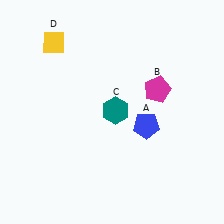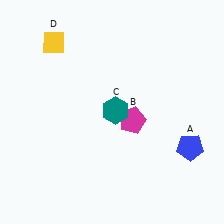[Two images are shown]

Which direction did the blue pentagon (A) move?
The blue pentagon (A) moved right.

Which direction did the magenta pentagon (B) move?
The magenta pentagon (B) moved down.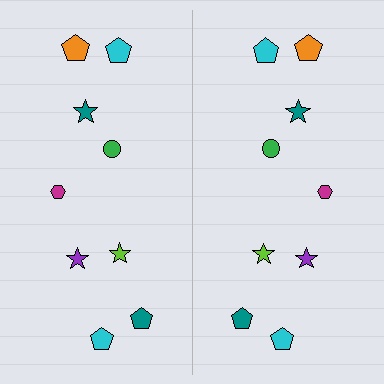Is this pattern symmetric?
Yes, this pattern has bilateral (reflection) symmetry.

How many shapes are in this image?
There are 18 shapes in this image.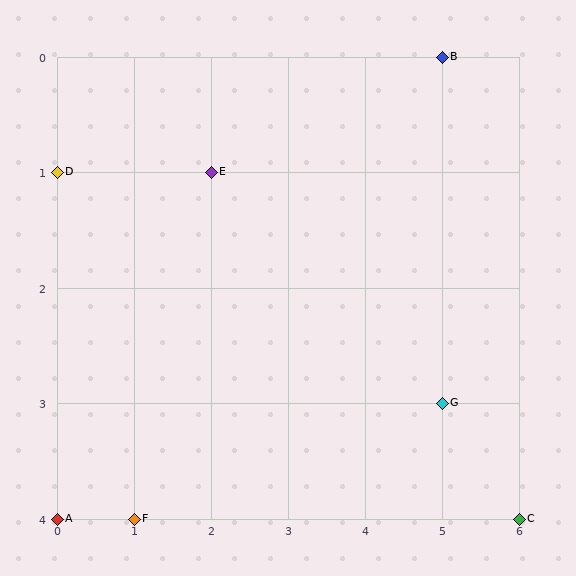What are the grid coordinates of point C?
Point C is at grid coordinates (6, 4).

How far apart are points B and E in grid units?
Points B and E are 3 columns and 1 row apart (about 3.2 grid units diagonally).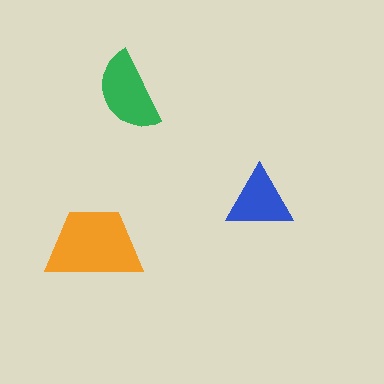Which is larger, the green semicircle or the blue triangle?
The green semicircle.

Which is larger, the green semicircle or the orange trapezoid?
The orange trapezoid.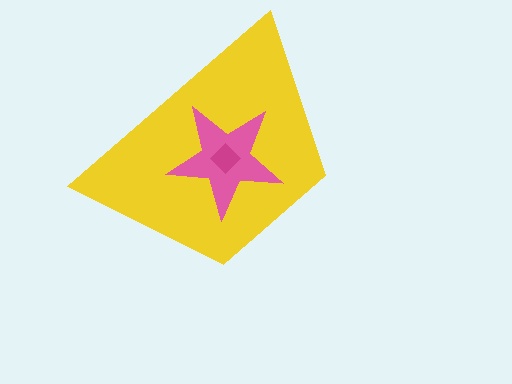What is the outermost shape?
The yellow trapezoid.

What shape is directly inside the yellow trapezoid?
The pink star.